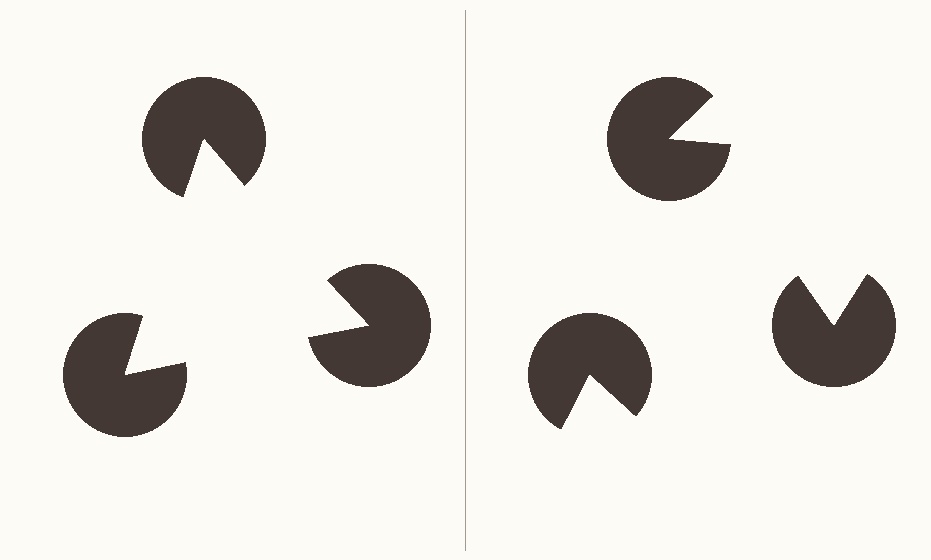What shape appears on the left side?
An illusory triangle.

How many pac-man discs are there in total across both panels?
6 — 3 on each side.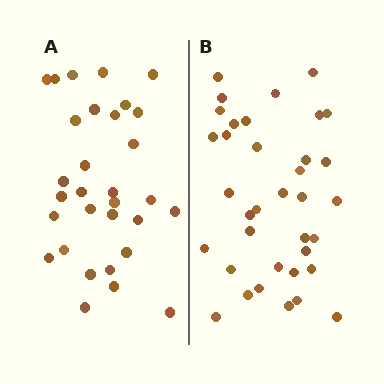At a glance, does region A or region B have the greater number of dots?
Region B (the right region) has more dots.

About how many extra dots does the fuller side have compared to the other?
Region B has about 5 more dots than region A.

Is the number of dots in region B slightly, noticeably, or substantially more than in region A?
Region B has only slightly more — the two regions are fairly close. The ratio is roughly 1.2 to 1.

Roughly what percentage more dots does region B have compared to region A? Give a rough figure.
About 15% more.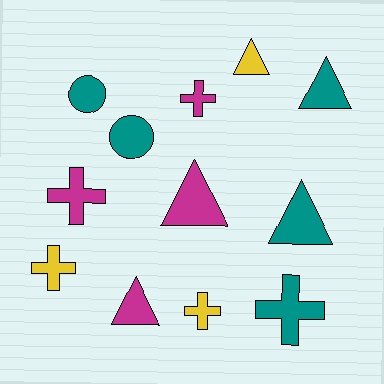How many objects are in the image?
There are 12 objects.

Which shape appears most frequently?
Triangle, with 5 objects.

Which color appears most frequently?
Teal, with 5 objects.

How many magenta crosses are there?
There are 2 magenta crosses.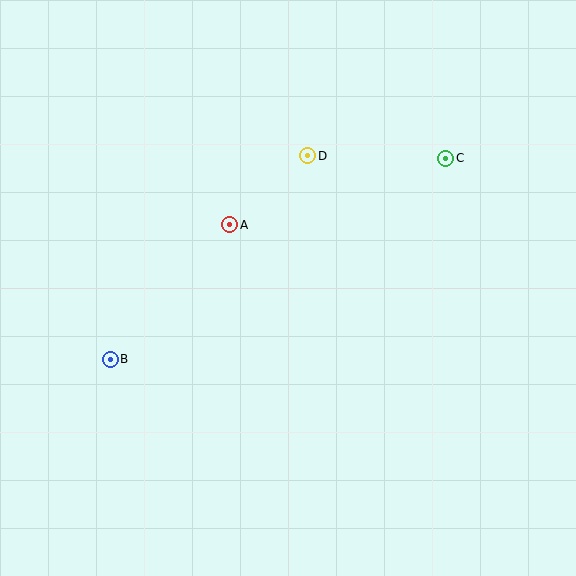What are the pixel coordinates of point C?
Point C is at (446, 158).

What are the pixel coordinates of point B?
Point B is at (110, 359).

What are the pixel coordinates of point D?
Point D is at (308, 156).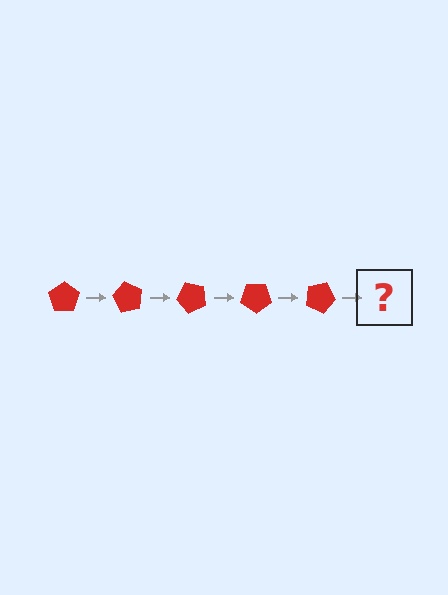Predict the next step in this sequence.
The next step is a red pentagon rotated 300 degrees.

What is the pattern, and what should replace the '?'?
The pattern is that the pentagon rotates 60 degrees each step. The '?' should be a red pentagon rotated 300 degrees.